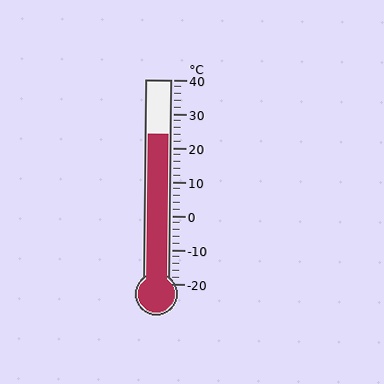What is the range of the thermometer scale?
The thermometer scale ranges from -20°C to 40°C.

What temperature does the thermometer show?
The thermometer shows approximately 24°C.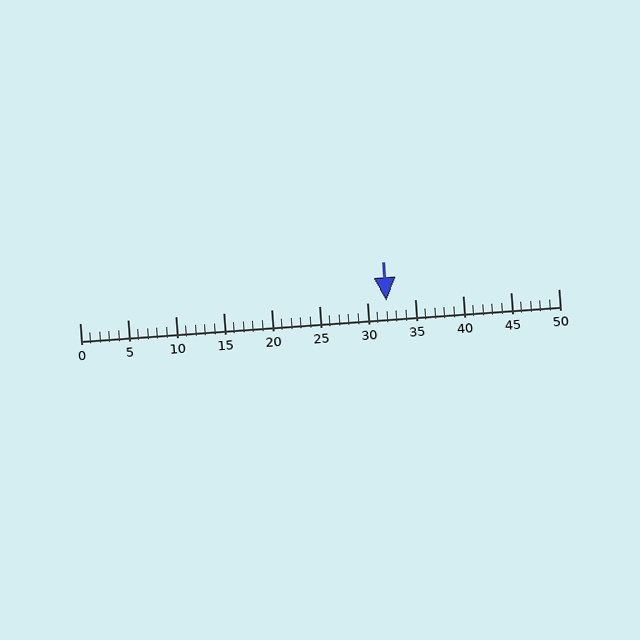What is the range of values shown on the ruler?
The ruler shows values from 0 to 50.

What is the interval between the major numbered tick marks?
The major tick marks are spaced 5 units apart.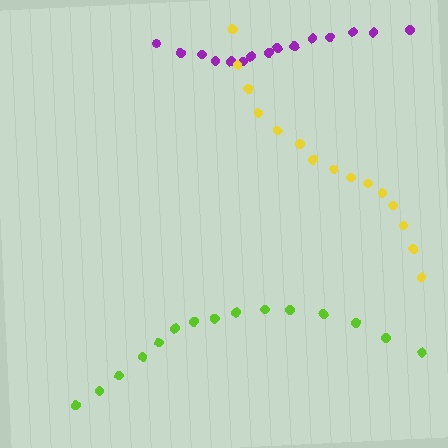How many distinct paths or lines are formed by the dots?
There are 3 distinct paths.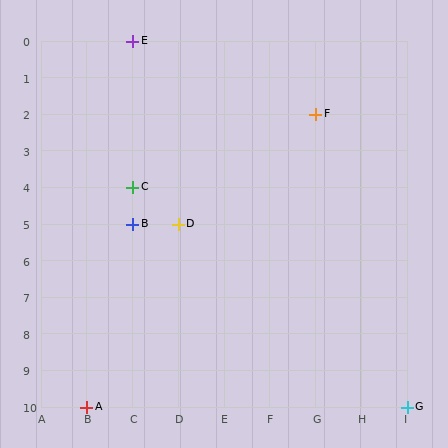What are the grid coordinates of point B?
Point B is at grid coordinates (C, 5).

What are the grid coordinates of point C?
Point C is at grid coordinates (C, 4).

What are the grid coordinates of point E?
Point E is at grid coordinates (C, 0).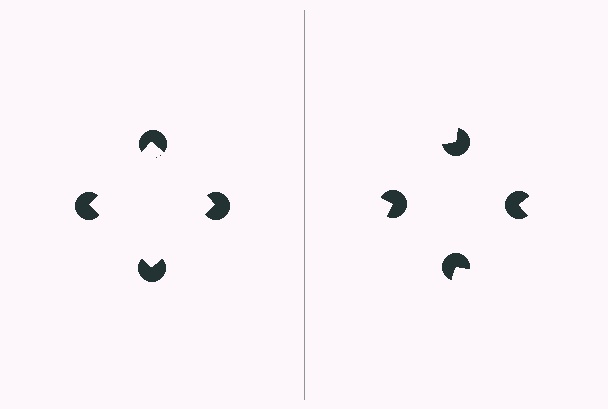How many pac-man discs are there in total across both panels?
8 — 4 on each side.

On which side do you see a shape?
An illusory square appears on the left side. On the right side the wedge cuts are rotated, so no coherent shape forms.